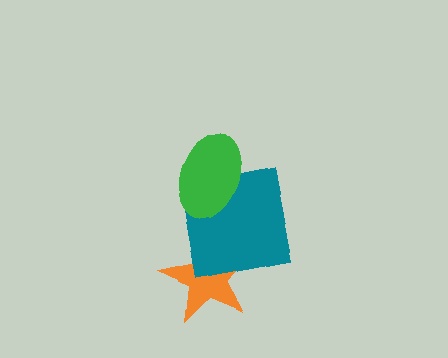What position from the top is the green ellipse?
The green ellipse is 1st from the top.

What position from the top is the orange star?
The orange star is 3rd from the top.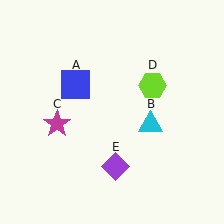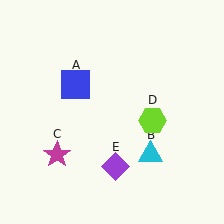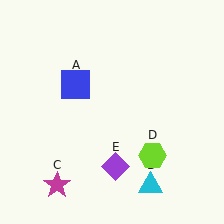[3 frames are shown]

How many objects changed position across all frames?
3 objects changed position: cyan triangle (object B), magenta star (object C), lime hexagon (object D).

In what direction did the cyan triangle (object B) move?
The cyan triangle (object B) moved down.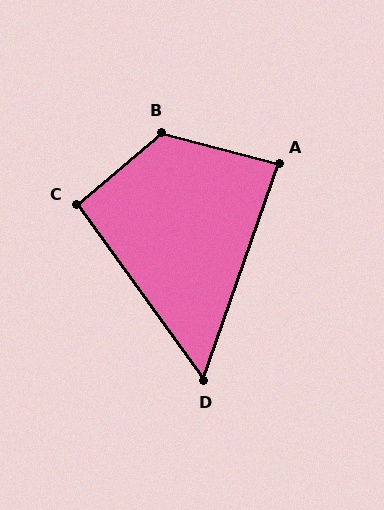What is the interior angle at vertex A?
Approximately 86 degrees (approximately right).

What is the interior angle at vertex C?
Approximately 94 degrees (approximately right).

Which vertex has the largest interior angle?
B, at approximately 125 degrees.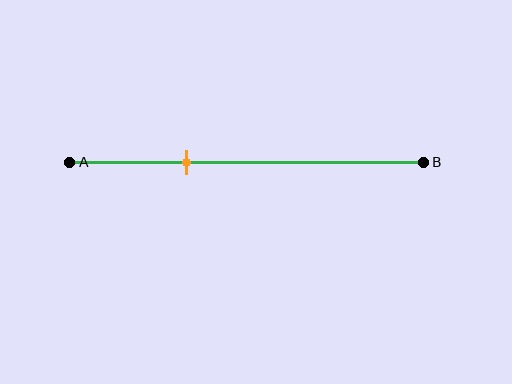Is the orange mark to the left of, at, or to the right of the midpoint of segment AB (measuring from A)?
The orange mark is to the left of the midpoint of segment AB.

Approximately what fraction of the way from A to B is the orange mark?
The orange mark is approximately 35% of the way from A to B.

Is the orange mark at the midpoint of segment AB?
No, the mark is at about 35% from A, not at the 50% midpoint.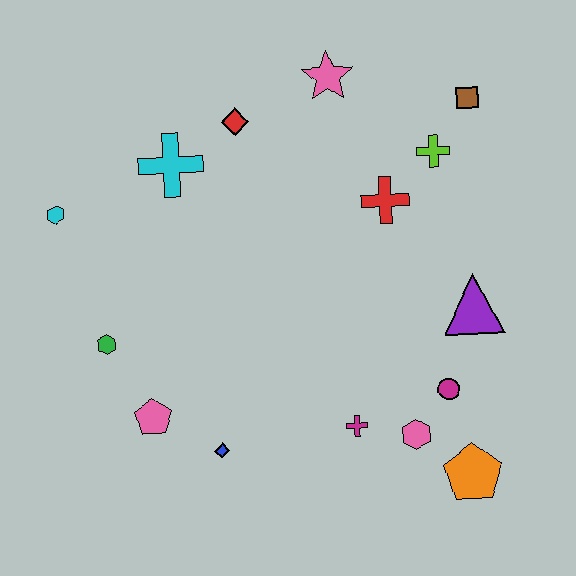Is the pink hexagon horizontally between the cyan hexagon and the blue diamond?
No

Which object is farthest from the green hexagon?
The brown square is farthest from the green hexagon.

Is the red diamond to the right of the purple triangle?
No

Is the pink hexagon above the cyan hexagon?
No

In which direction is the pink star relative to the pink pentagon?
The pink star is above the pink pentagon.